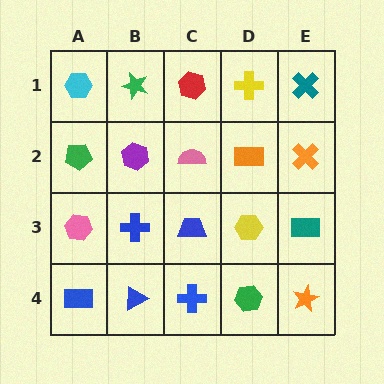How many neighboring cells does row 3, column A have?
3.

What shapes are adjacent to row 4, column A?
A pink hexagon (row 3, column A), a blue triangle (row 4, column B).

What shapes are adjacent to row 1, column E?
An orange cross (row 2, column E), a yellow cross (row 1, column D).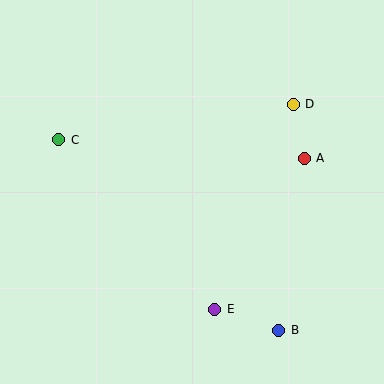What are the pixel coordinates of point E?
Point E is at (215, 309).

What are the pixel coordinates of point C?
Point C is at (59, 140).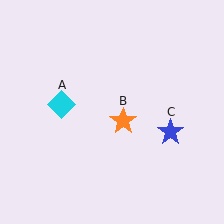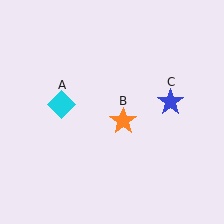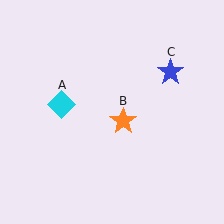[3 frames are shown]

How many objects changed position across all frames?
1 object changed position: blue star (object C).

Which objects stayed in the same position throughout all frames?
Cyan diamond (object A) and orange star (object B) remained stationary.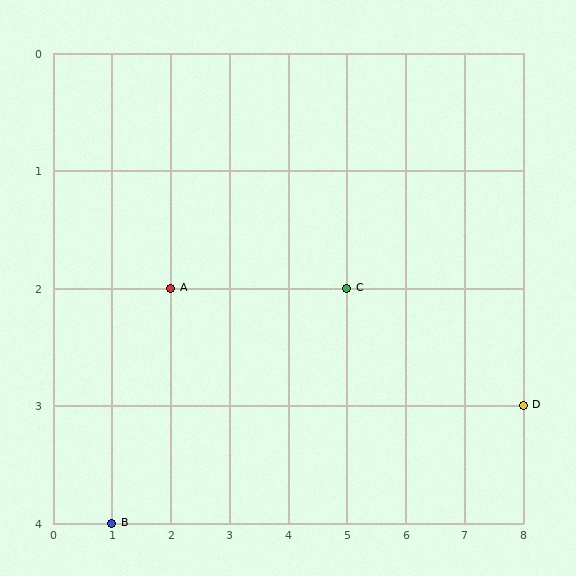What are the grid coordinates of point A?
Point A is at grid coordinates (2, 2).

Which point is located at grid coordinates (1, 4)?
Point B is at (1, 4).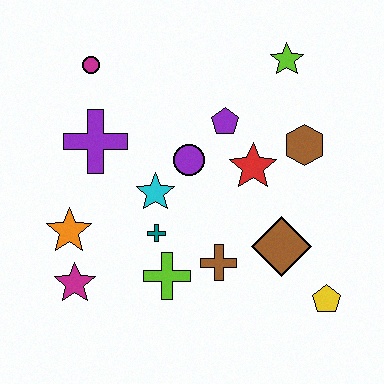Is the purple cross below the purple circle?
No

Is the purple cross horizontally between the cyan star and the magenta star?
Yes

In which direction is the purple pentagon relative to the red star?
The purple pentagon is above the red star.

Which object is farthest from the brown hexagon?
The magenta star is farthest from the brown hexagon.